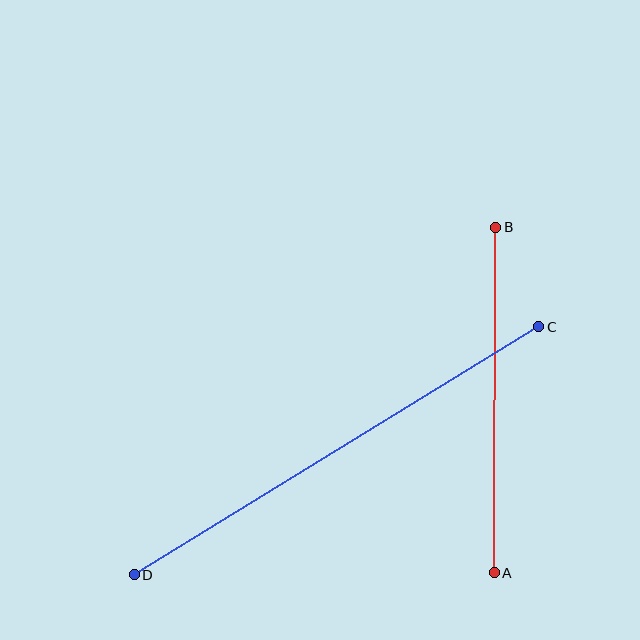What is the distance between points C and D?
The distance is approximately 474 pixels.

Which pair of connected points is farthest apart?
Points C and D are farthest apart.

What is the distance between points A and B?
The distance is approximately 346 pixels.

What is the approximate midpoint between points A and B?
The midpoint is at approximately (495, 400) pixels.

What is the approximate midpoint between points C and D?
The midpoint is at approximately (336, 451) pixels.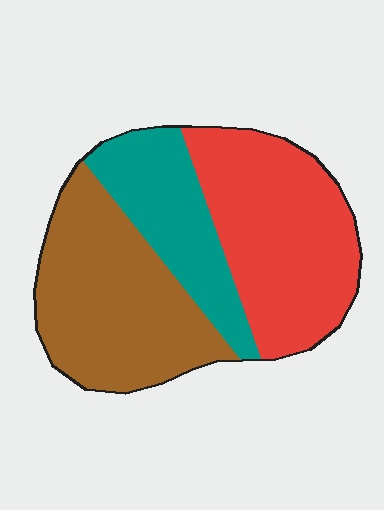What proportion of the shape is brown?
Brown covers about 40% of the shape.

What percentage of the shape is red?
Red covers roughly 40% of the shape.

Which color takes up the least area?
Teal, at roughly 25%.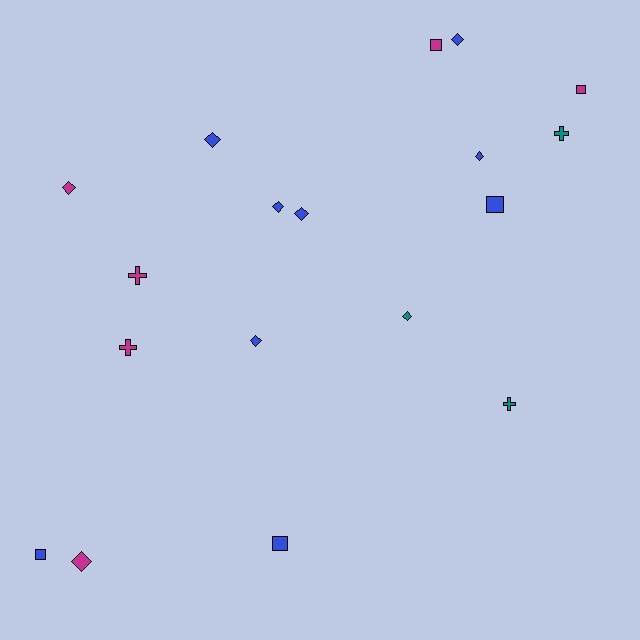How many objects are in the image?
There are 18 objects.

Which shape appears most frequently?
Diamond, with 9 objects.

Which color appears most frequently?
Blue, with 9 objects.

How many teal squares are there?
There are no teal squares.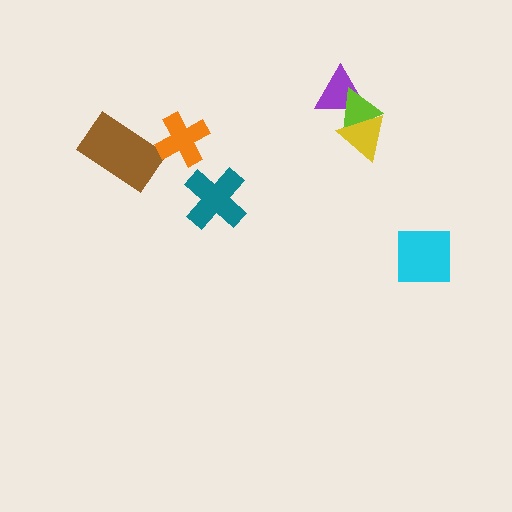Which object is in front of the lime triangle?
The yellow triangle is in front of the lime triangle.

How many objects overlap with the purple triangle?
2 objects overlap with the purple triangle.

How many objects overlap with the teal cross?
0 objects overlap with the teal cross.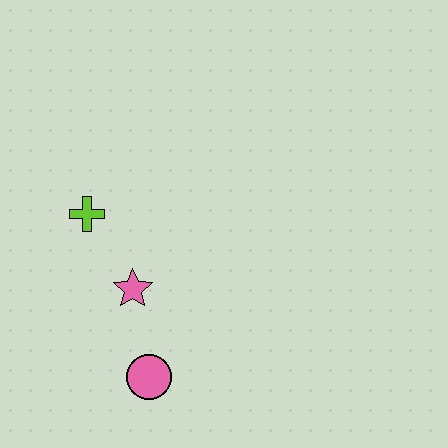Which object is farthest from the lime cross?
The pink circle is farthest from the lime cross.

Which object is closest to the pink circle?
The pink star is closest to the pink circle.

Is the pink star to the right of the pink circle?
No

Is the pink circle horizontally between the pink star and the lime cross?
No